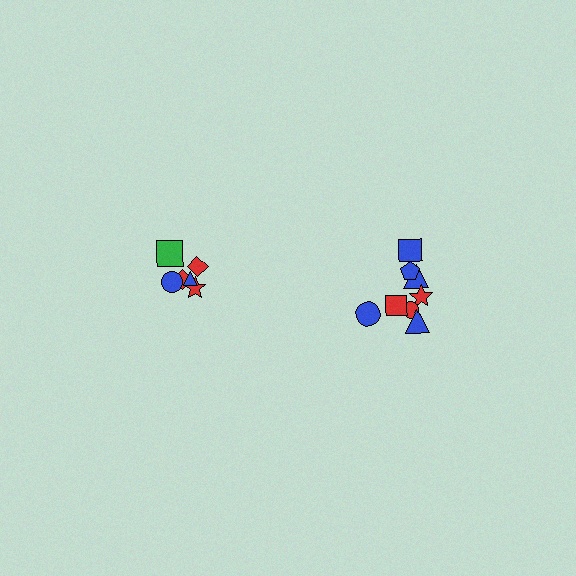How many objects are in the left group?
There are 6 objects.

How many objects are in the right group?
There are 8 objects.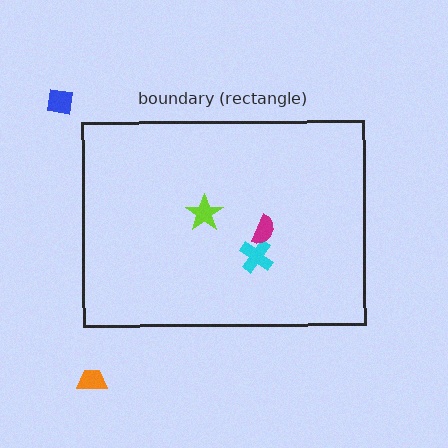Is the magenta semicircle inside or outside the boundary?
Inside.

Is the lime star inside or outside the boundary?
Inside.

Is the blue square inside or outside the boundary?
Outside.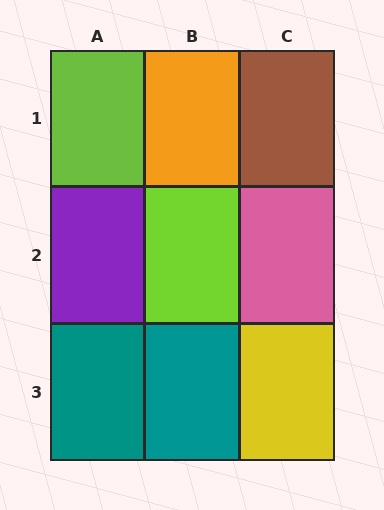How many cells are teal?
2 cells are teal.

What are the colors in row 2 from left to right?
Purple, lime, pink.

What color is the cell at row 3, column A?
Teal.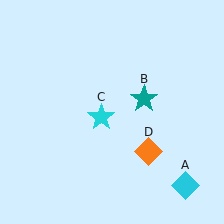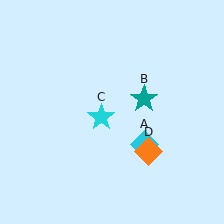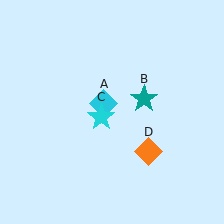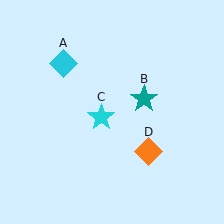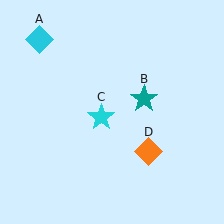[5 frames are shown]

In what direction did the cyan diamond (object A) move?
The cyan diamond (object A) moved up and to the left.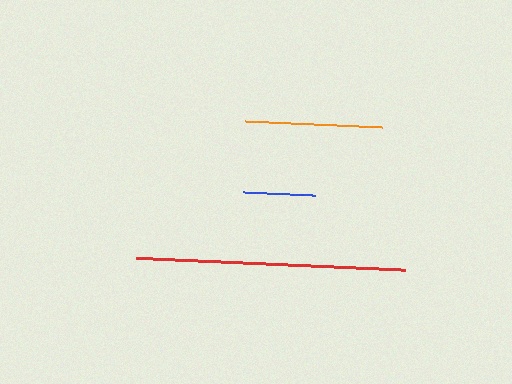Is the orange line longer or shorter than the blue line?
The orange line is longer than the blue line.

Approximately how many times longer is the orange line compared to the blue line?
The orange line is approximately 1.9 times the length of the blue line.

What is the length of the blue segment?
The blue segment is approximately 71 pixels long.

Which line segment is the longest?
The red line is the longest at approximately 269 pixels.